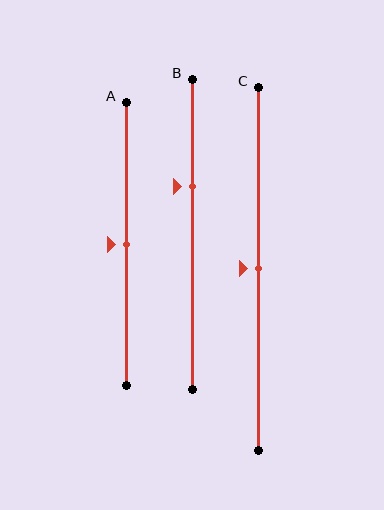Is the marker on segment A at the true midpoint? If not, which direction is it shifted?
Yes, the marker on segment A is at the true midpoint.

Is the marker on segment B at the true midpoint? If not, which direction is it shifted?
No, the marker on segment B is shifted upward by about 16% of the segment length.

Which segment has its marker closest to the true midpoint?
Segment A has its marker closest to the true midpoint.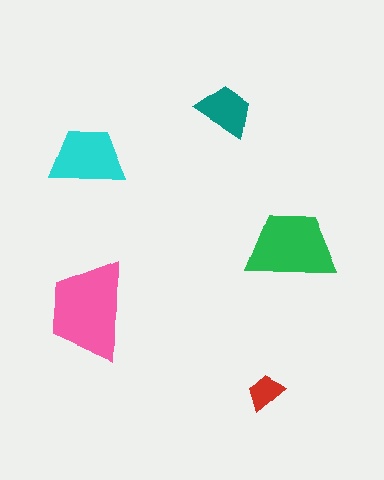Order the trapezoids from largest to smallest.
the pink one, the green one, the cyan one, the teal one, the red one.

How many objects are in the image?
There are 5 objects in the image.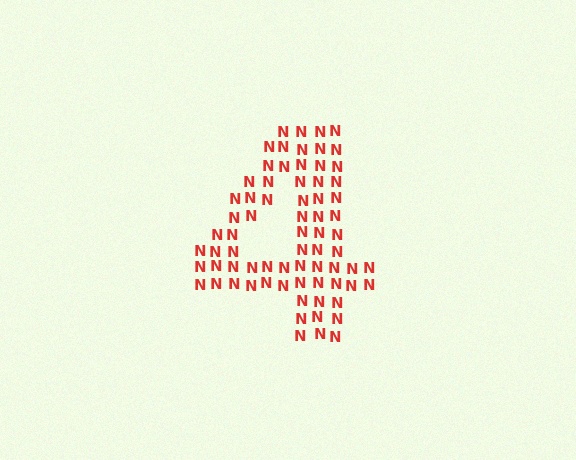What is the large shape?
The large shape is the digit 4.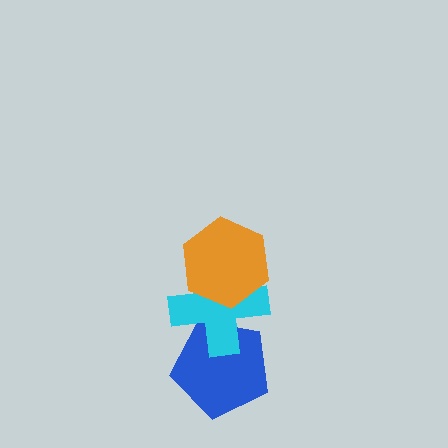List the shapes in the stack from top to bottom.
From top to bottom: the orange hexagon, the cyan cross, the blue pentagon.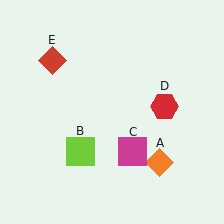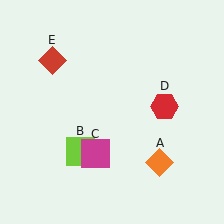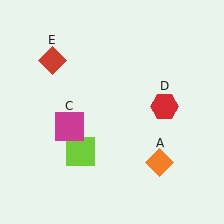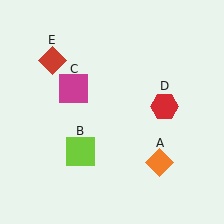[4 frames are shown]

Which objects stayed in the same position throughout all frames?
Orange diamond (object A) and lime square (object B) and red hexagon (object D) and red diamond (object E) remained stationary.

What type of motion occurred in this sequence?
The magenta square (object C) rotated clockwise around the center of the scene.